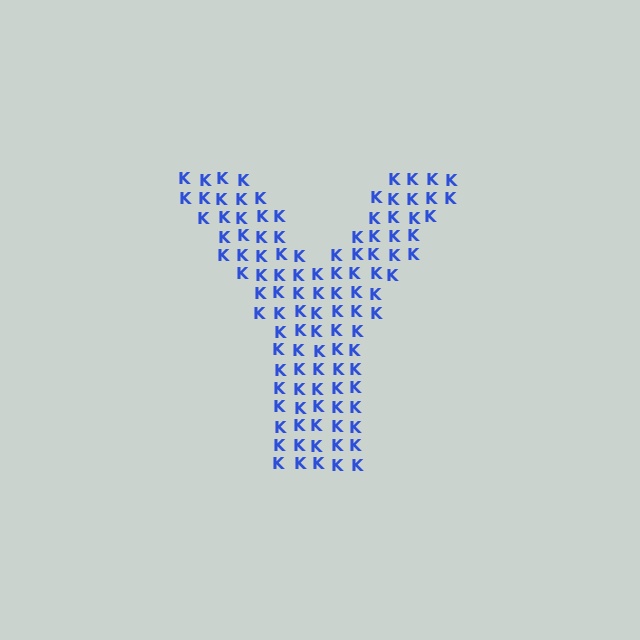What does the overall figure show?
The overall figure shows the letter Y.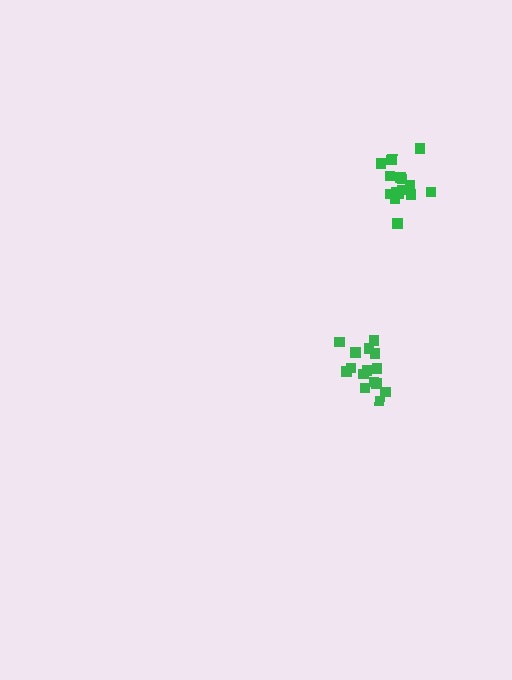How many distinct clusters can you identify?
There are 2 distinct clusters.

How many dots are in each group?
Group 1: 15 dots, Group 2: 15 dots (30 total).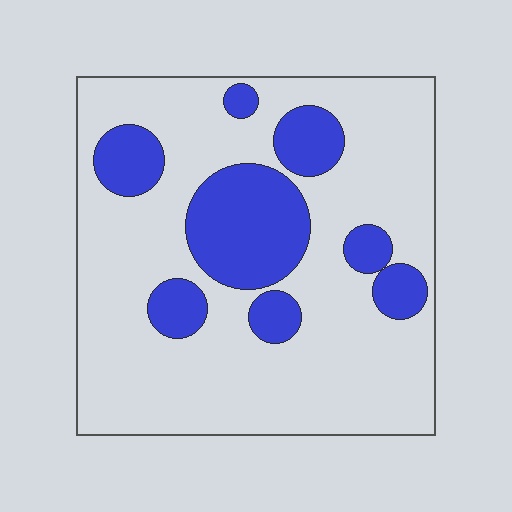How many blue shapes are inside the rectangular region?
8.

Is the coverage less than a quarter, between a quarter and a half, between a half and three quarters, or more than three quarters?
Less than a quarter.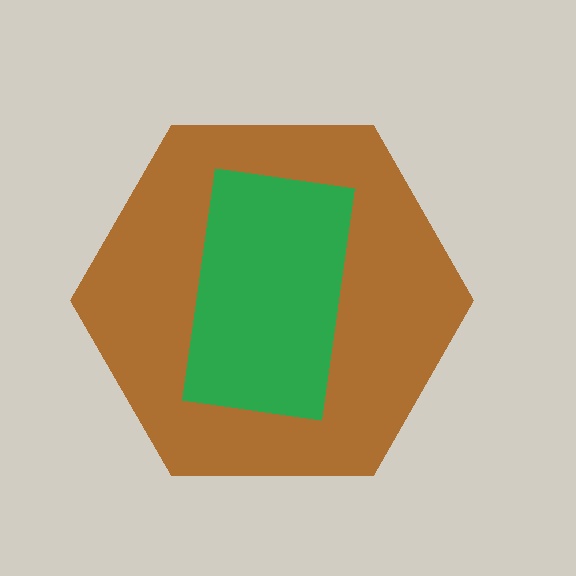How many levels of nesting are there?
2.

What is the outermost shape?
The brown hexagon.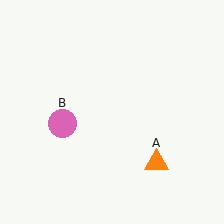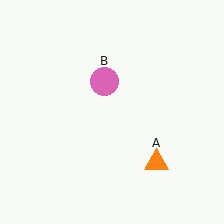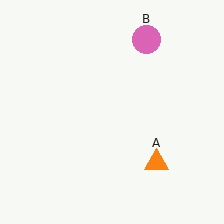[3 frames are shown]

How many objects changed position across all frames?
1 object changed position: pink circle (object B).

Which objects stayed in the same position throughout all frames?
Orange triangle (object A) remained stationary.